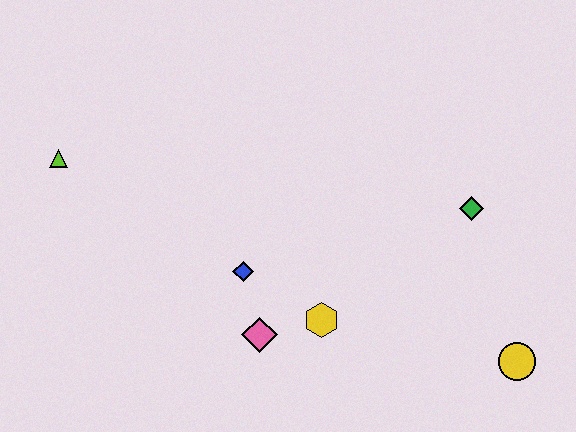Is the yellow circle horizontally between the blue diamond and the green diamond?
No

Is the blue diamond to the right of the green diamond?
No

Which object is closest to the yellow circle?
The green diamond is closest to the yellow circle.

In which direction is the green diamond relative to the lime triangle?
The green diamond is to the right of the lime triangle.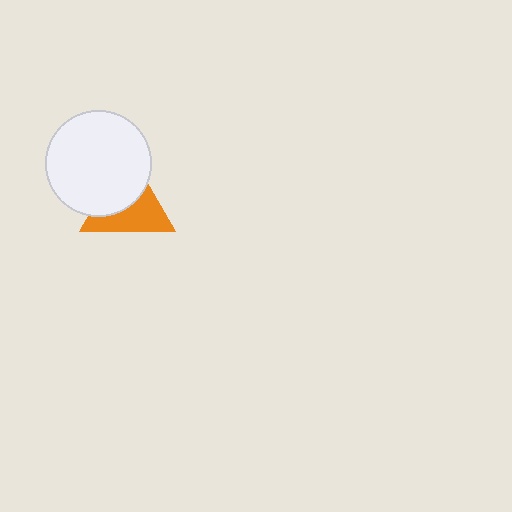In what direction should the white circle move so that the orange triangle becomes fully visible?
The white circle should move toward the upper-left. That is the shortest direction to clear the overlap and leave the orange triangle fully visible.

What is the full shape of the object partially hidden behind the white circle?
The partially hidden object is an orange triangle.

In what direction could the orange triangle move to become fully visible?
The orange triangle could move toward the lower-right. That would shift it out from behind the white circle entirely.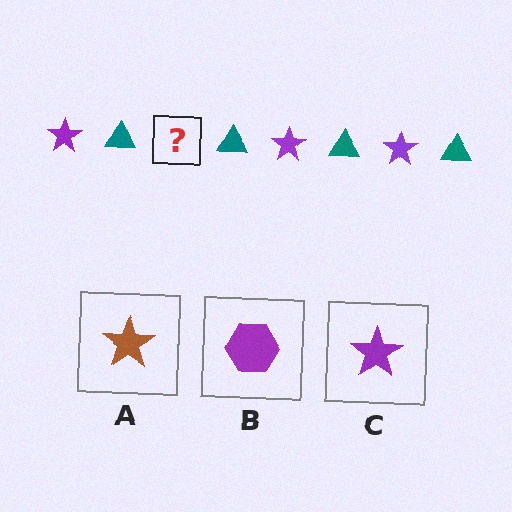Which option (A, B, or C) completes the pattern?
C.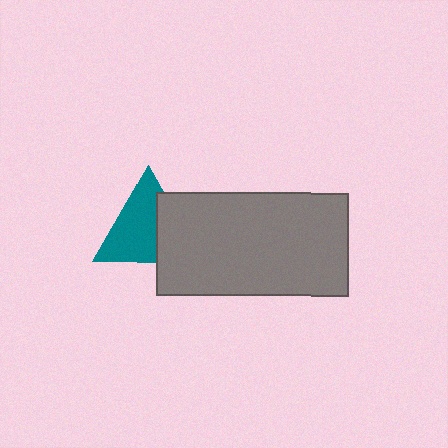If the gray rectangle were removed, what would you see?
You would see the complete teal triangle.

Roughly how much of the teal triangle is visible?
About half of it is visible (roughly 63%).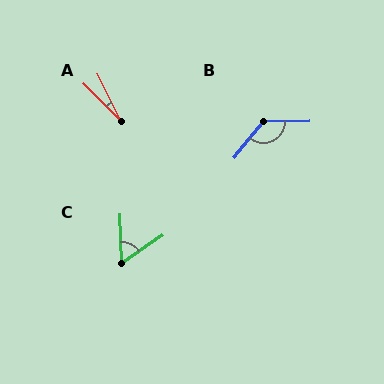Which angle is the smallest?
A, at approximately 19 degrees.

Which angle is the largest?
B, at approximately 129 degrees.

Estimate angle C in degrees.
Approximately 57 degrees.